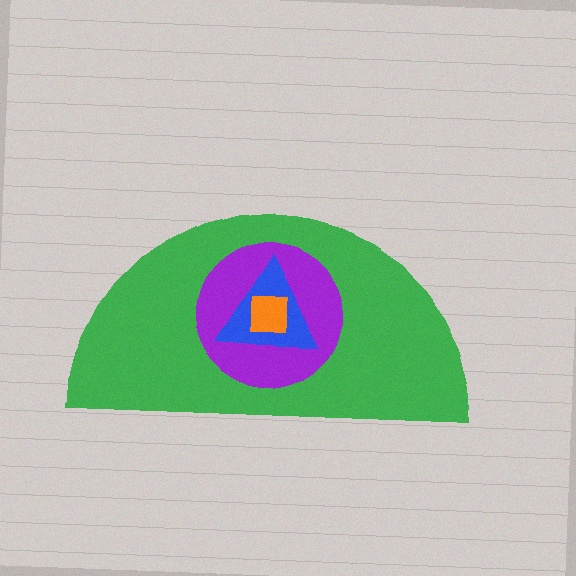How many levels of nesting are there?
4.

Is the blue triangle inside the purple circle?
Yes.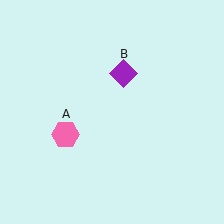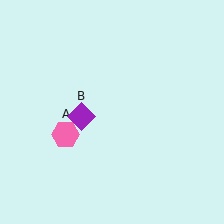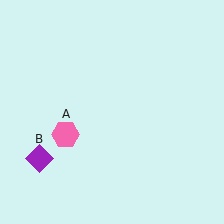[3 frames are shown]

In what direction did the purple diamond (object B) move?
The purple diamond (object B) moved down and to the left.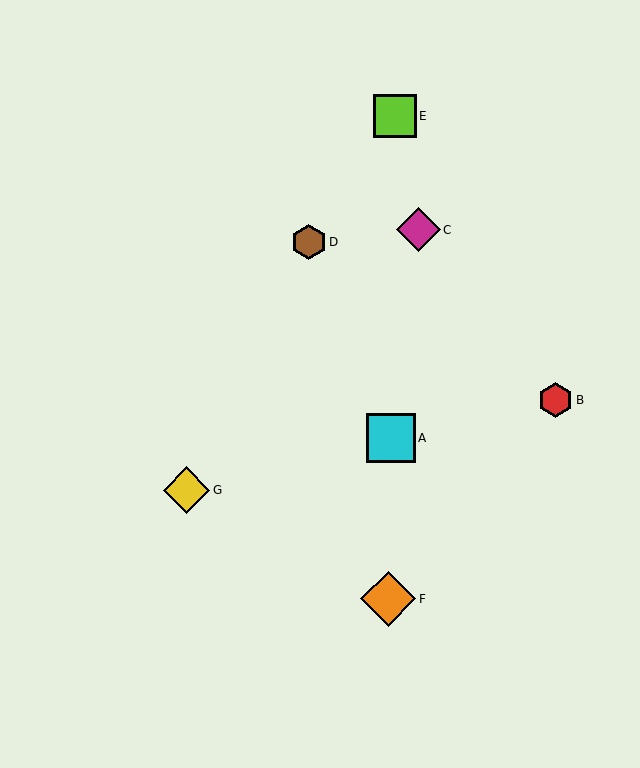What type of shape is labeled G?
Shape G is a yellow diamond.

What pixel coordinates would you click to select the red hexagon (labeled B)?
Click at (555, 400) to select the red hexagon B.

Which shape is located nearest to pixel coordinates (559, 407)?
The red hexagon (labeled B) at (555, 400) is nearest to that location.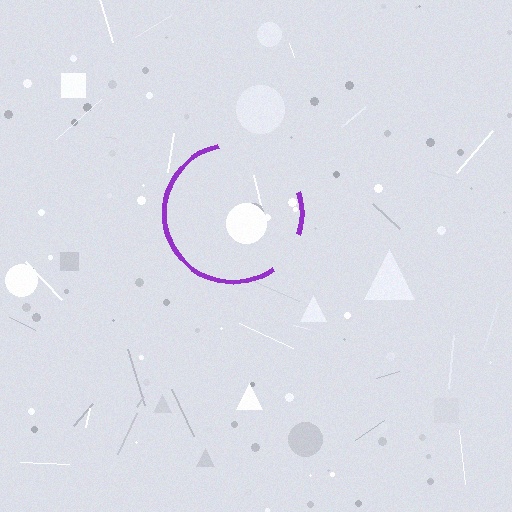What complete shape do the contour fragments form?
The contour fragments form a circle.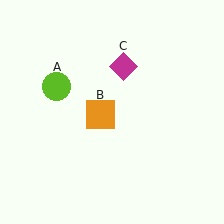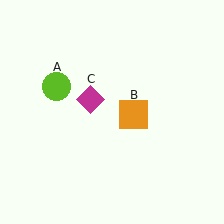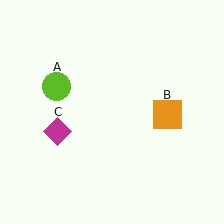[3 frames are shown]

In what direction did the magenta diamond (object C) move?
The magenta diamond (object C) moved down and to the left.